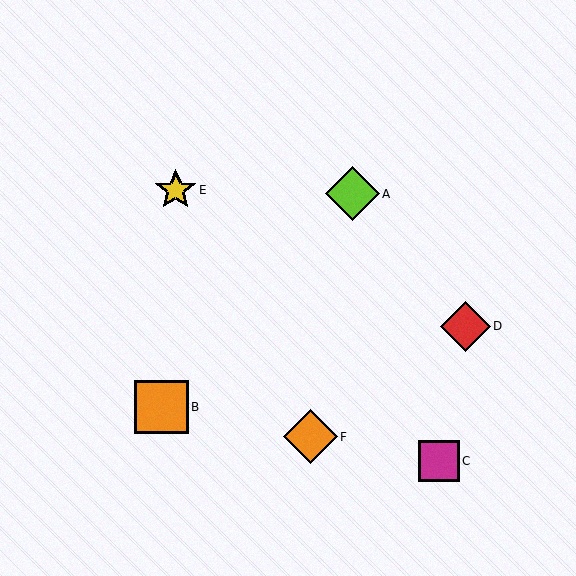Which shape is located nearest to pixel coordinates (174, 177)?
The yellow star (labeled E) at (176, 190) is nearest to that location.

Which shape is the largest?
The lime diamond (labeled A) is the largest.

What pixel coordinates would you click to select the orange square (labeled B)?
Click at (162, 407) to select the orange square B.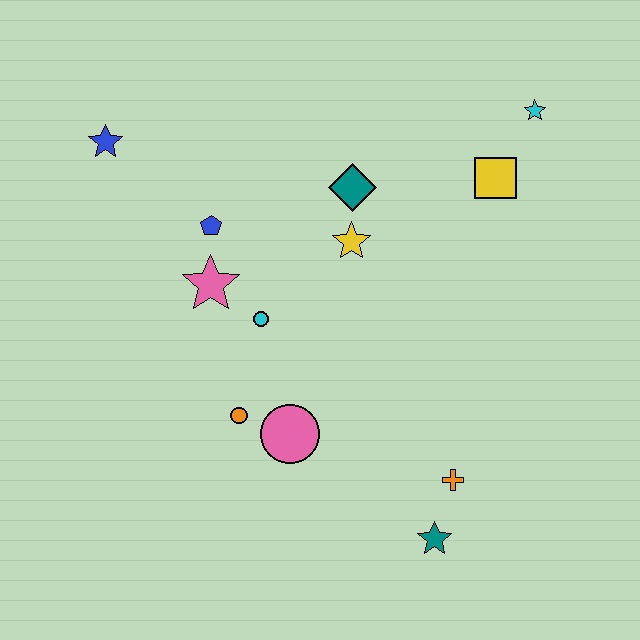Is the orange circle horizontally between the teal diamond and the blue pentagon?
Yes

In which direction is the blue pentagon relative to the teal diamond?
The blue pentagon is to the left of the teal diamond.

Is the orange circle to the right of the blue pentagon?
Yes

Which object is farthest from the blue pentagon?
The teal star is farthest from the blue pentagon.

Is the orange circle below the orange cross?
No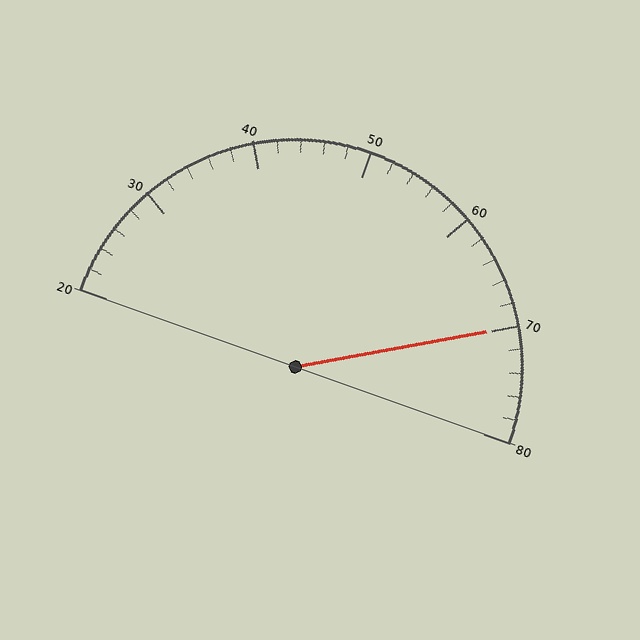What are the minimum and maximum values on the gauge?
The gauge ranges from 20 to 80.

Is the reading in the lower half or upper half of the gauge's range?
The reading is in the upper half of the range (20 to 80).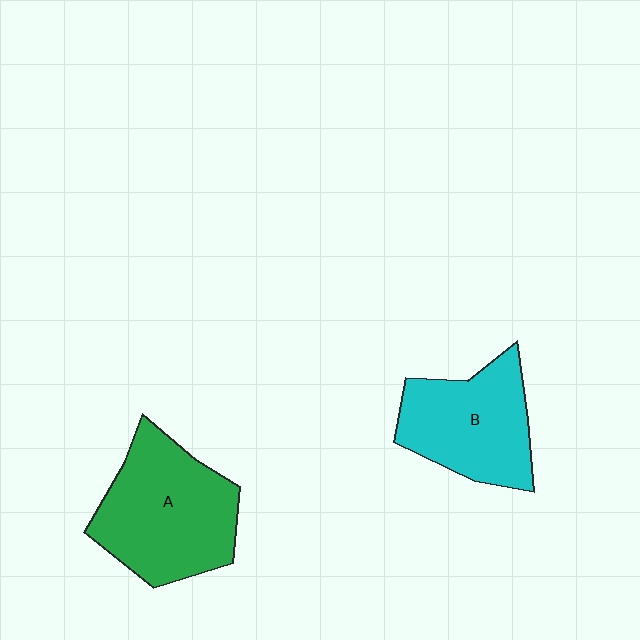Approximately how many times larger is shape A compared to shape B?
Approximately 1.2 times.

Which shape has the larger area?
Shape A (green).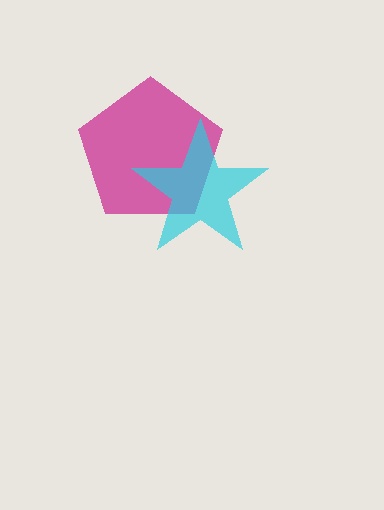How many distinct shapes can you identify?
There are 2 distinct shapes: a magenta pentagon, a cyan star.